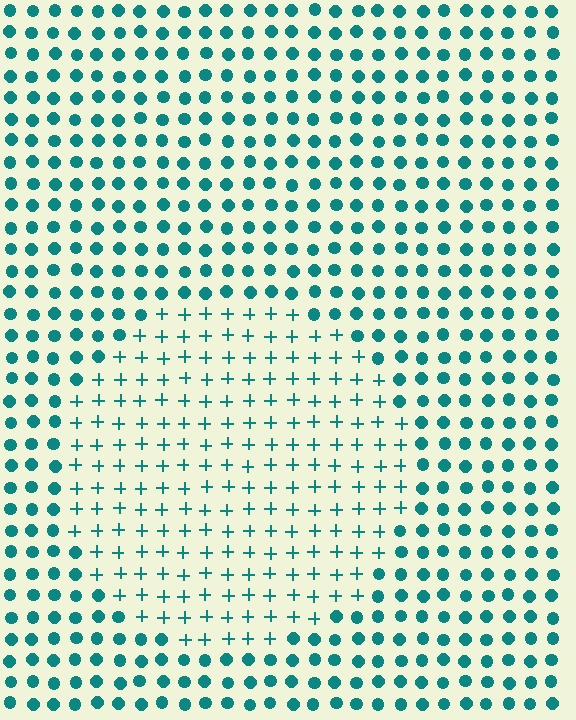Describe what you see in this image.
The image is filled with small teal elements arranged in a uniform grid. A circle-shaped region contains plus signs, while the surrounding area contains circles. The boundary is defined purely by the change in element shape.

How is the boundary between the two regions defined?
The boundary is defined by a change in element shape: plus signs inside vs. circles outside. All elements share the same color and spacing.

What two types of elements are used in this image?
The image uses plus signs inside the circle region and circles outside it.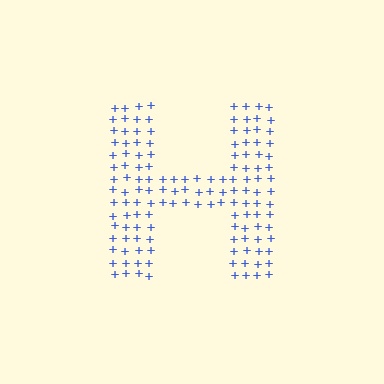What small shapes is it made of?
It is made of small plus signs.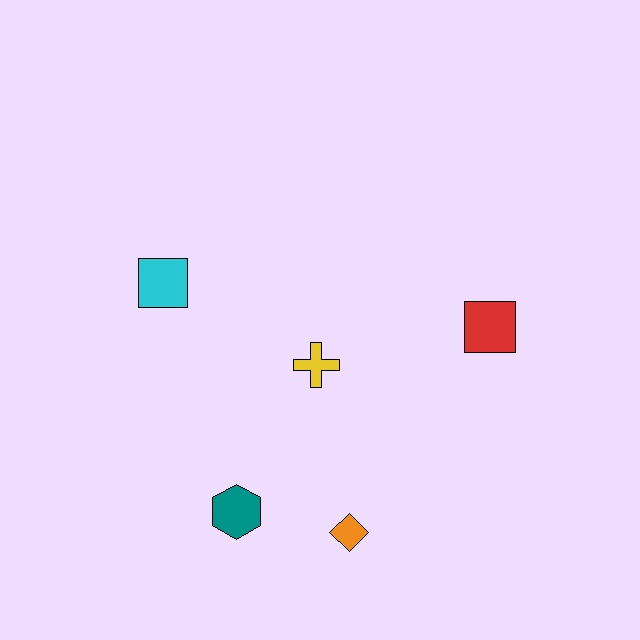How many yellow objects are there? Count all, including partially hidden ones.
There is 1 yellow object.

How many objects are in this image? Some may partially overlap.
There are 5 objects.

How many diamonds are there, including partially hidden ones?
There is 1 diamond.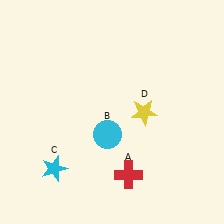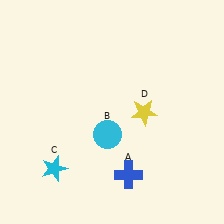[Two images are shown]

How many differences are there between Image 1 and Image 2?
There is 1 difference between the two images.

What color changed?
The cross (A) changed from red in Image 1 to blue in Image 2.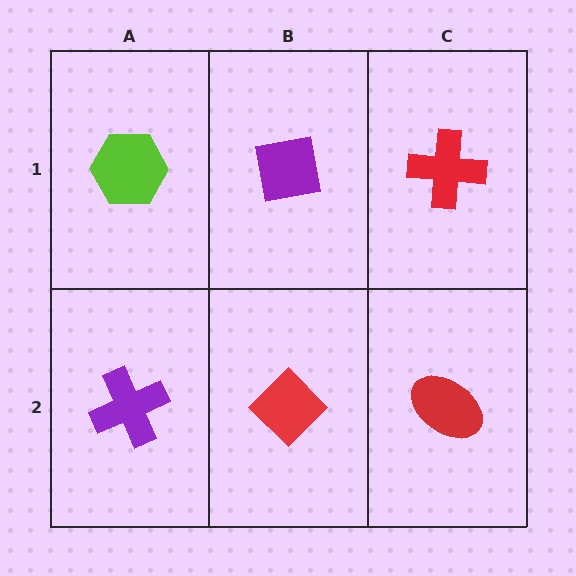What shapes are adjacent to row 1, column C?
A red ellipse (row 2, column C), a purple square (row 1, column B).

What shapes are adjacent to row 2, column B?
A purple square (row 1, column B), a purple cross (row 2, column A), a red ellipse (row 2, column C).